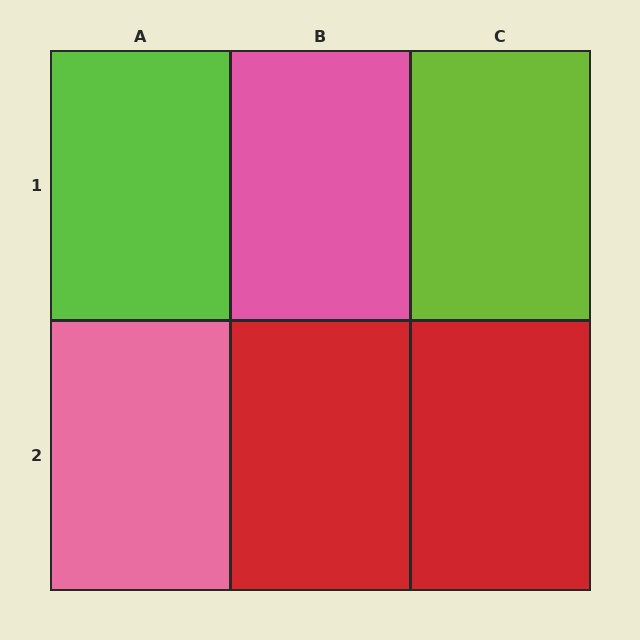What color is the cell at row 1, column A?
Lime.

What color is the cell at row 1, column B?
Pink.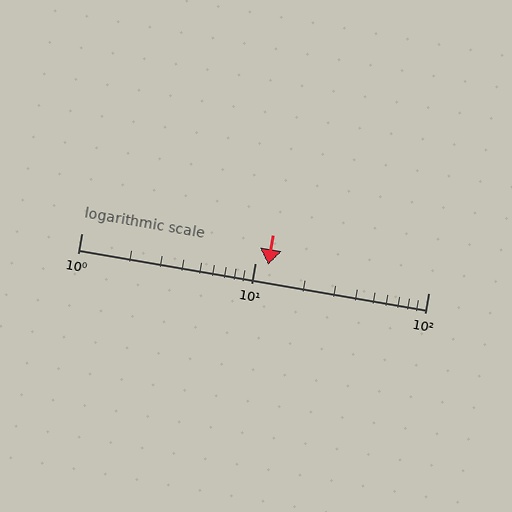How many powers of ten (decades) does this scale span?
The scale spans 2 decades, from 1 to 100.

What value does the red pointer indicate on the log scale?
The pointer indicates approximately 12.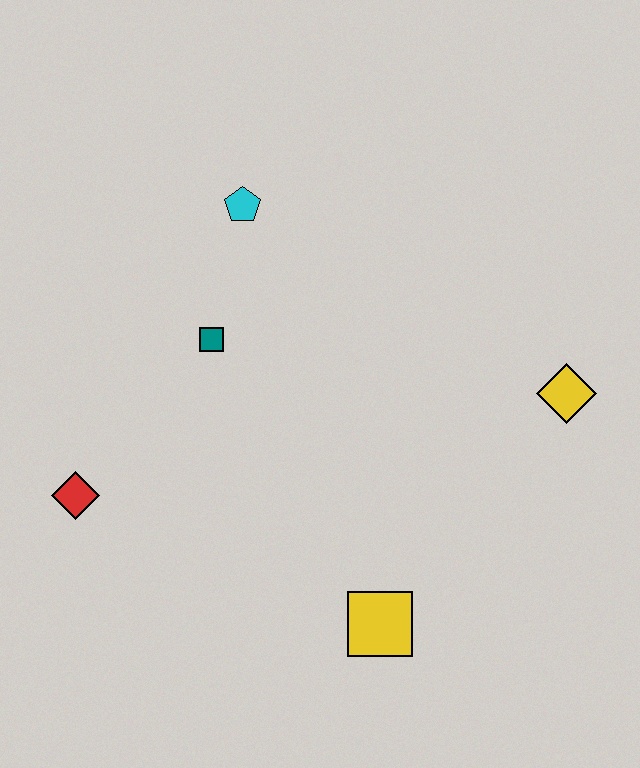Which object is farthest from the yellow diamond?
The red diamond is farthest from the yellow diamond.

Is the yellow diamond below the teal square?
Yes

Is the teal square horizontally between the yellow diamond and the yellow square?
No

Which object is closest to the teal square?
The cyan pentagon is closest to the teal square.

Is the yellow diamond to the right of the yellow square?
Yes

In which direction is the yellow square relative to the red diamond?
The yellow square is to the right of the red diamond.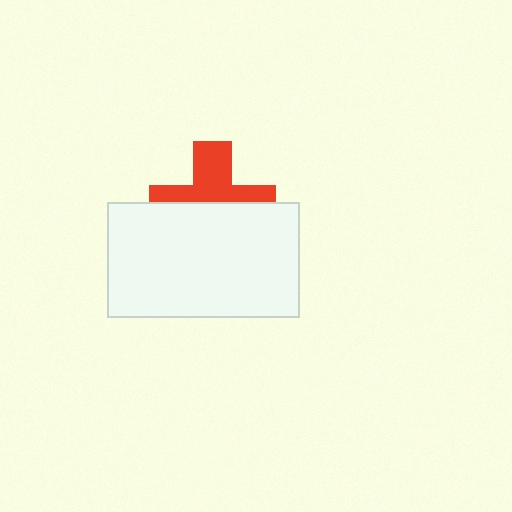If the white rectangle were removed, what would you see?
You would see the complete red cross.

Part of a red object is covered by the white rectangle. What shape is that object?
It is a cross.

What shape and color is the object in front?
The object in front is a white rectangle.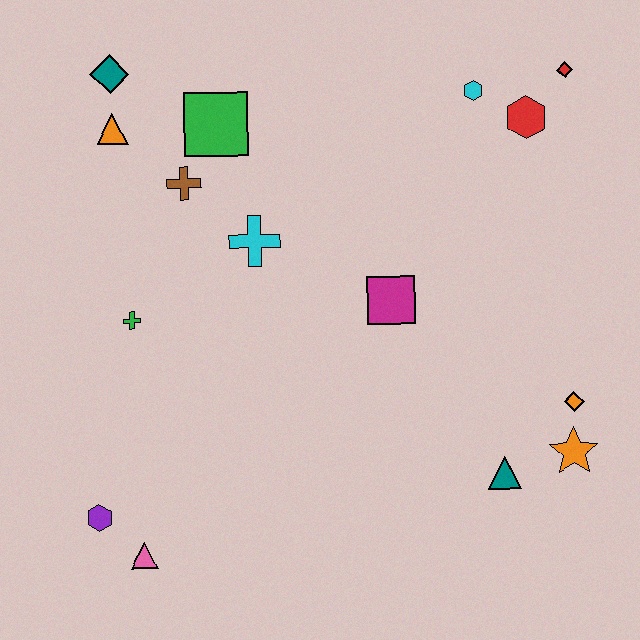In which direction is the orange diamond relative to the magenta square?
The orange diamond is to the right of the magenta square.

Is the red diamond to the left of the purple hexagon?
No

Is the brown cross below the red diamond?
Yes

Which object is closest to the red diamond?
The red hexagon is closest to the red diamond.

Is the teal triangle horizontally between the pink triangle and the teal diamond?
No